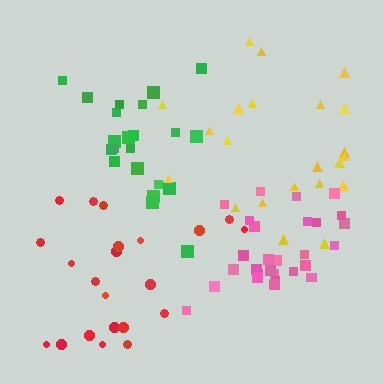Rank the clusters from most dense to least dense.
pink, green, yellow, red.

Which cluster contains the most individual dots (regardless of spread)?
Pink (30).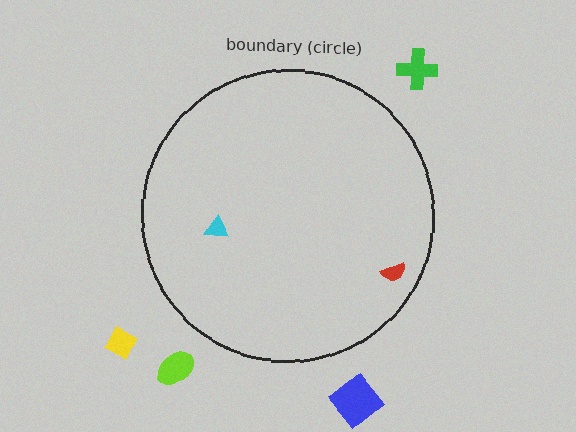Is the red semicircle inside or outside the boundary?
Inside.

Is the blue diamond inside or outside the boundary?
Outside.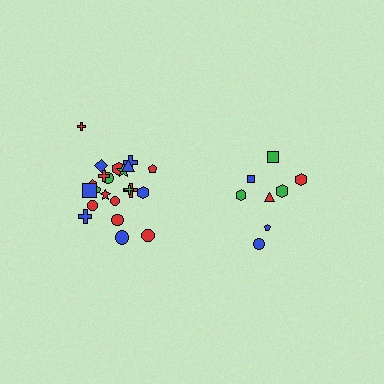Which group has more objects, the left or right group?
The left group.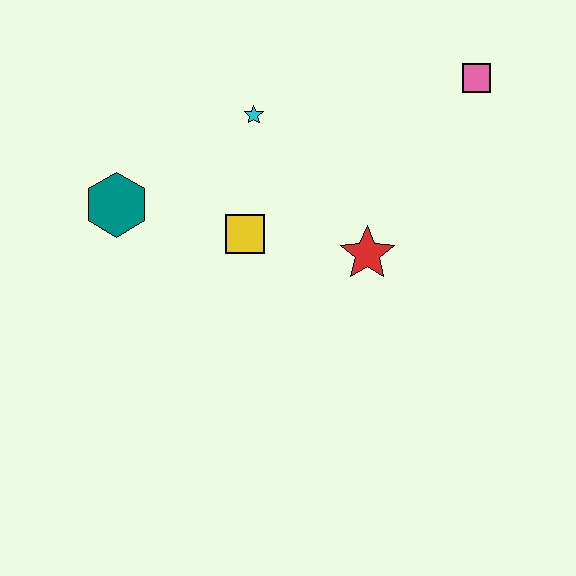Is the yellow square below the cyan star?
Yes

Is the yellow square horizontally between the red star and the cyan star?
No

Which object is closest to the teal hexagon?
The yellow square is closest to the teal hexagon.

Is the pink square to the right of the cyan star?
Yes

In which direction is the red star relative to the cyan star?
The red star is below the cyan star.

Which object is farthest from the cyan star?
The pink square is farthest from the cyan star.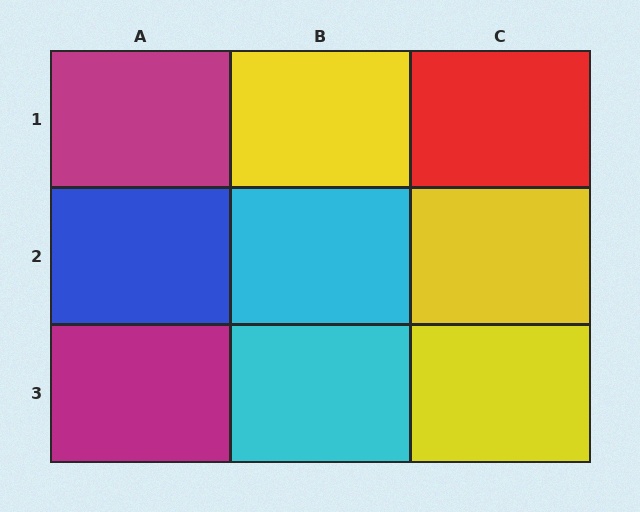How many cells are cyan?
2 cells are cyan.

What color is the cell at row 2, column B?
Cyan.